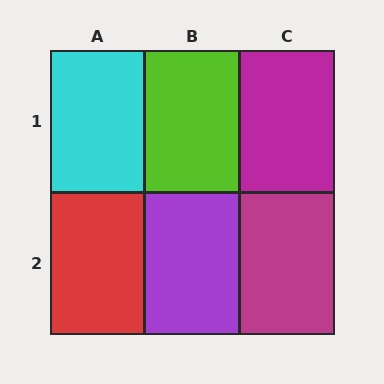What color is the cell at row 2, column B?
Purple.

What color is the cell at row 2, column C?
Magenta.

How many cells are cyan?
1 cell is cyan.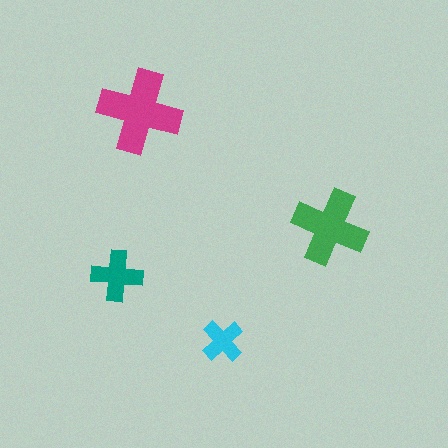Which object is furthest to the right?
The green cross is rightmost.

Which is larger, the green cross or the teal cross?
The green one.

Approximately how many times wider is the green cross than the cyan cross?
About 2 times wider.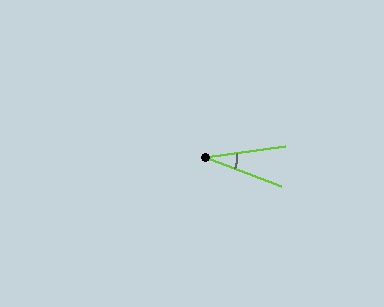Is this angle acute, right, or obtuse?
It is acute.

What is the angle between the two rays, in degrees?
Approximately 29 degrees.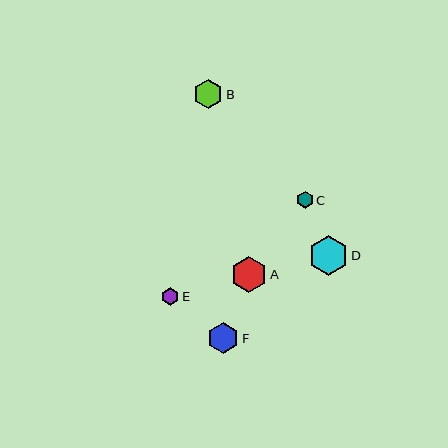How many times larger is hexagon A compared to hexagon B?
Hexagon A is approximately 1.2 times the size of hexagon B.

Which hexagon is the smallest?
Hexagon C is the smallest with a size of approximately 17 pixels.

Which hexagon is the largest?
Hexagon D is the largest with a size of approximately 39 pixels.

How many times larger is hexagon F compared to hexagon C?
Hexagon F is approximately 1.8 times the size of hexagon C.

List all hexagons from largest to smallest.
From largest to smallest: D, A, F, B, E, C.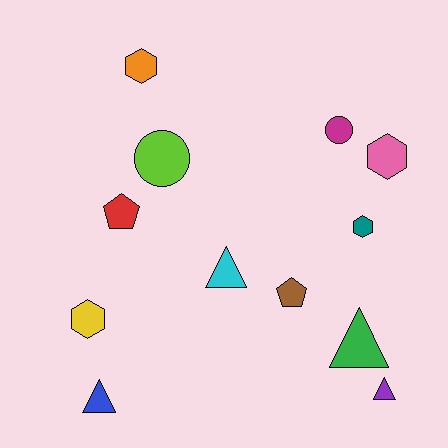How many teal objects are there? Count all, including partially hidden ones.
There is 1 teal object.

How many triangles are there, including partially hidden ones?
There are 4 triangles.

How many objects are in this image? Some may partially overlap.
There are 12 objects.